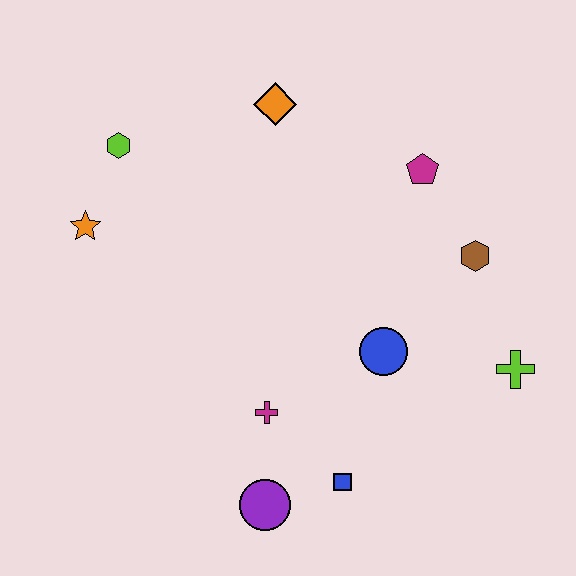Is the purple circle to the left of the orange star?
No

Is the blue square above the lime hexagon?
No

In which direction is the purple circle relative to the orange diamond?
The purple circle is below the orange diamond.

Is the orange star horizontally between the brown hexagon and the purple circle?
No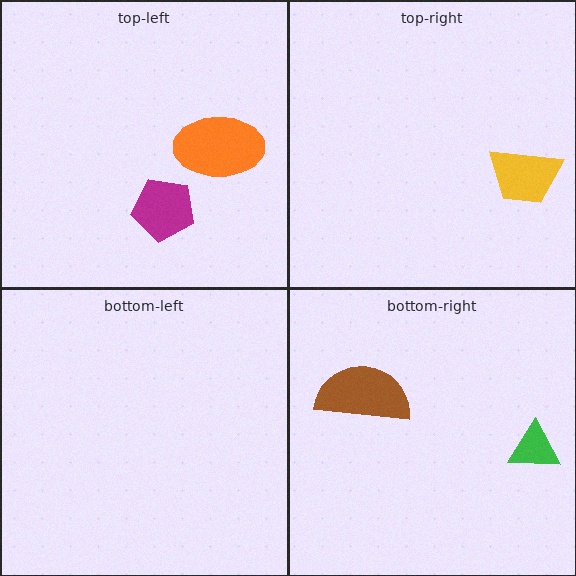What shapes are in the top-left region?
The orange ellipse, the magenta pentagon.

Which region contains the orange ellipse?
The top-left region.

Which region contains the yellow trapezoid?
The top-right region.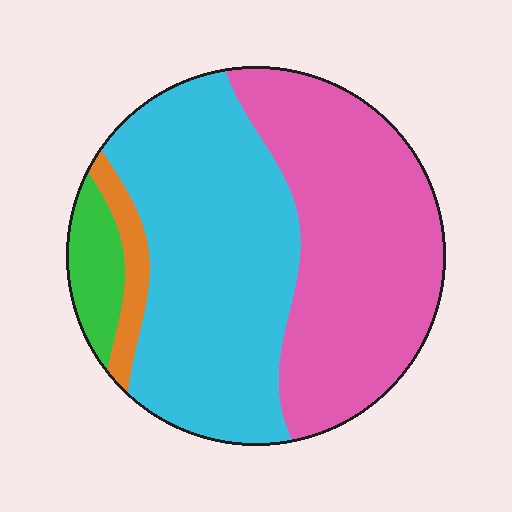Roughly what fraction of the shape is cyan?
Cyan takes up between a third and a half of the shape.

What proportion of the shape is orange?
Orange covers around 5% of the shape.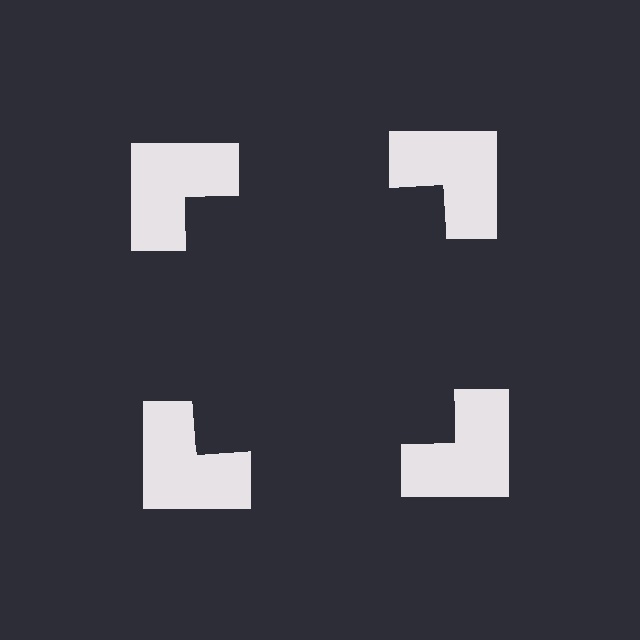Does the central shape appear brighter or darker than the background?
It typically appears slightly darker than the background, even though no actual brightness change is drawn.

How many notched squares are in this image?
There are 4 — one at each vertex of the illusory square.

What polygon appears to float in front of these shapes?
An illusory square — its edges are inferred from the aligned wedge cuts in the notched squares, not physically drawn.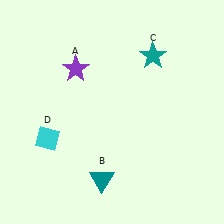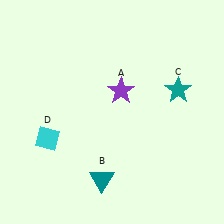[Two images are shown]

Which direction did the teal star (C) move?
The teal star (C) moved down.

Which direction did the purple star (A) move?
The purple star (A) moved right.